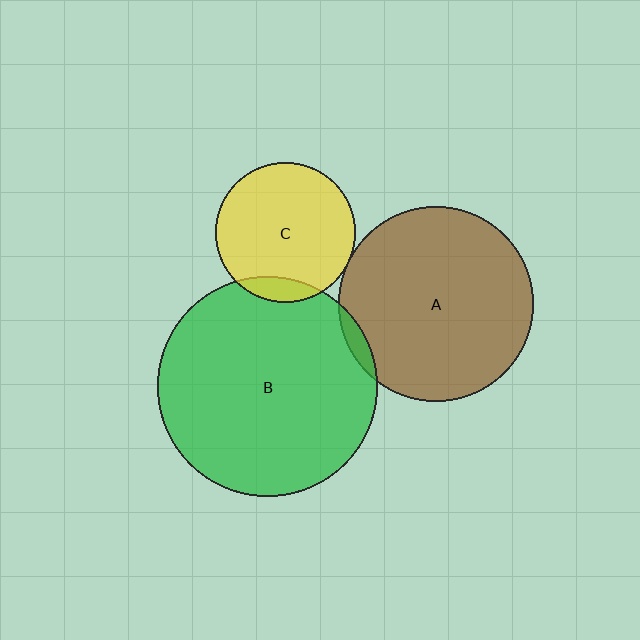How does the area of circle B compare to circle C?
Approximately 2.5 times.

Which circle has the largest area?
Circle B (green).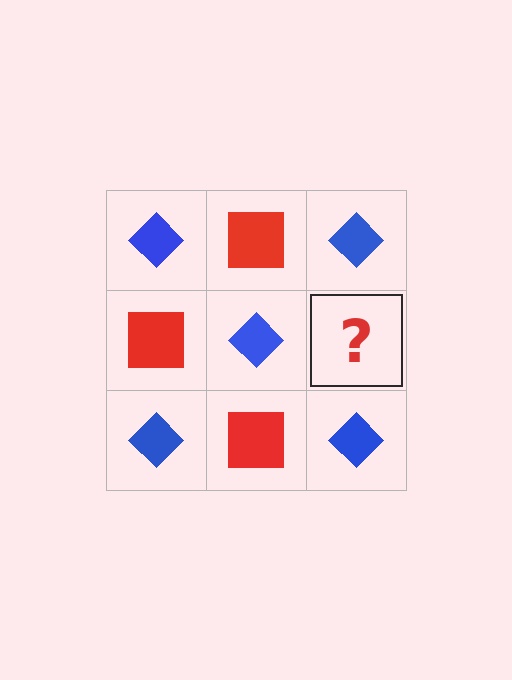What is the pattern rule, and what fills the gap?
The rule is that it alternates blue diamond and red square in a checkerboard pattern. The gap should be filled with a red square.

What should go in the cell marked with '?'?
The missing cell should contain a red square.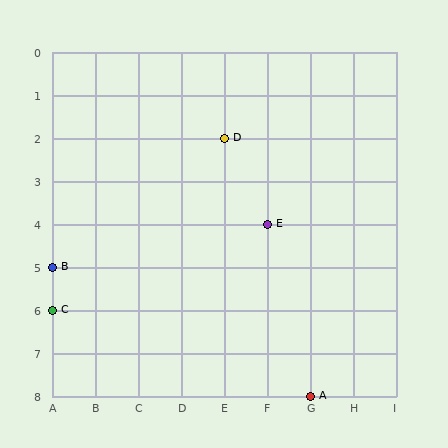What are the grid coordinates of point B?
Point B is at grid coordinates (A, 5).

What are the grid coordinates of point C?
Point C is at grid coordinates (A, 6).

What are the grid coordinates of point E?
Point E is at grid coordinates (F, 4).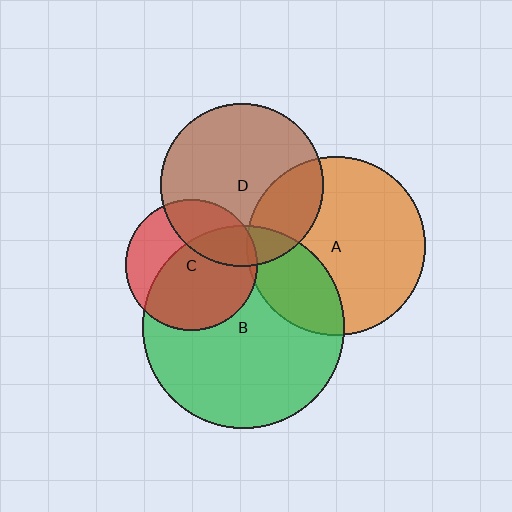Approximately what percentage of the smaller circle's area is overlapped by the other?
Approximately 5%.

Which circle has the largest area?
Circle B (green).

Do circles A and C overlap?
Yes.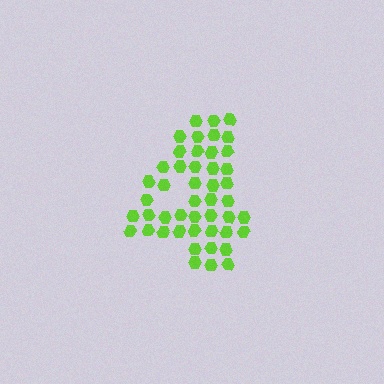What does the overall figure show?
The overall figure shows the digit 4.